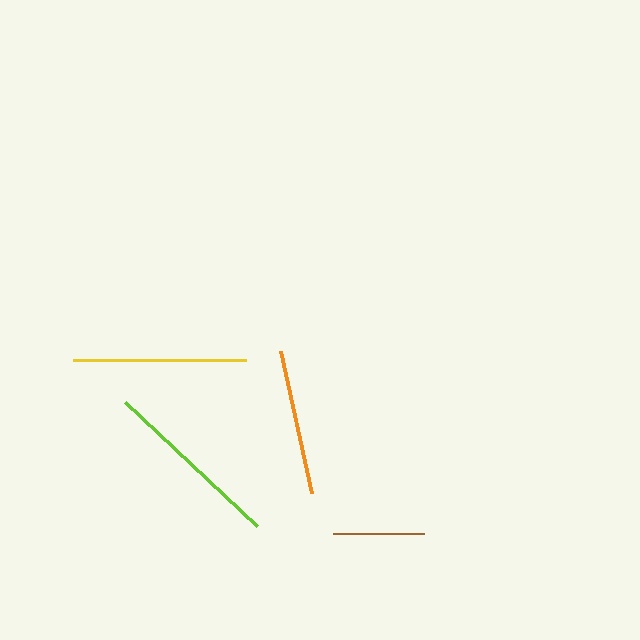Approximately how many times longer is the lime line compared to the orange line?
The lime line is approximately 1.2 times the length of the orange line.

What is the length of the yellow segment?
The yellow segment is approximately 173 pixels long.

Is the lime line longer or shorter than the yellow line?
The lime line is longer than the yellow line.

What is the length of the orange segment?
The orange segment is approximately 145 pixels long.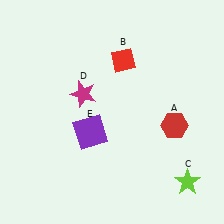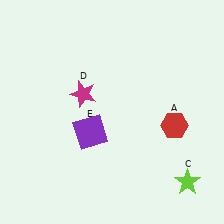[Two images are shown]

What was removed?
The red diamond (B) was removed in Image 2.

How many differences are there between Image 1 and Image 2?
There is 1 difference between the two images.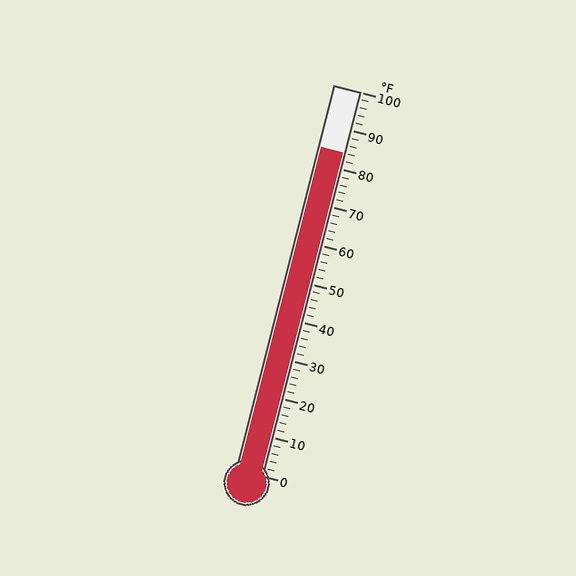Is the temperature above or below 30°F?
The temperature is above 30°F.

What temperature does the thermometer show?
The thermometer shows approximately 84°F.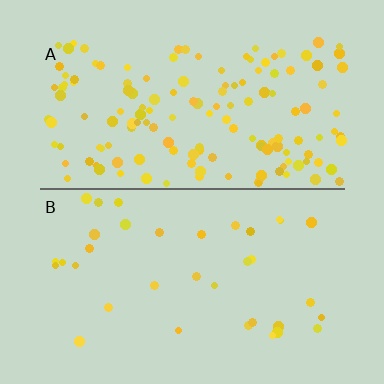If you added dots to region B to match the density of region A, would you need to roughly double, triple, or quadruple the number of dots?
Approximately quadruple.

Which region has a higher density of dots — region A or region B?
A (the top).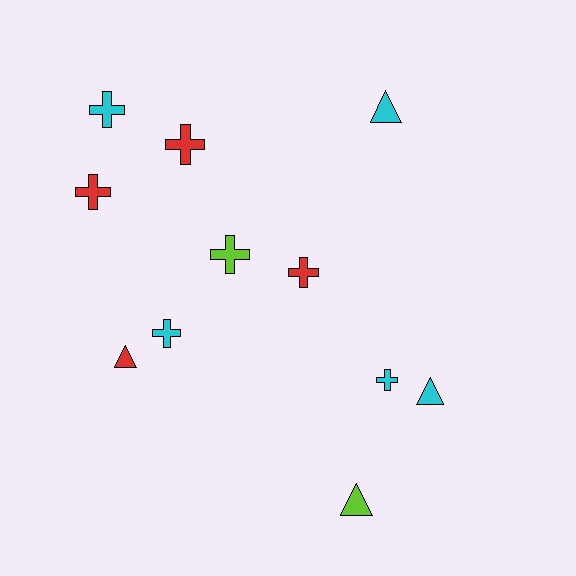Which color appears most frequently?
Cyan, with 5 objects.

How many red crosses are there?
There are 3 red crosses.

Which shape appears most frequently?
Cross, with 7 objects.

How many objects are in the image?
There are 11 objects.